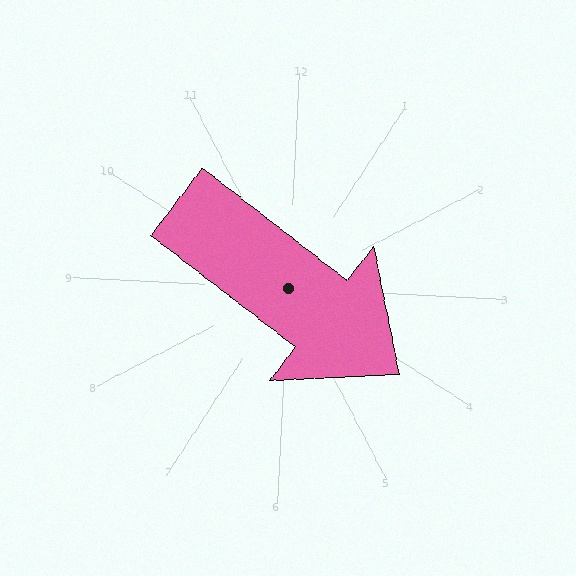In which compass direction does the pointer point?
Southeast.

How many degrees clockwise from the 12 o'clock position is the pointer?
Approximately 125 degrees.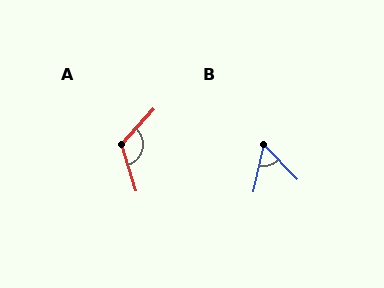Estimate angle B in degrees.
Approximately 57 degrees.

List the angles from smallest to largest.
B (57°), A (120°).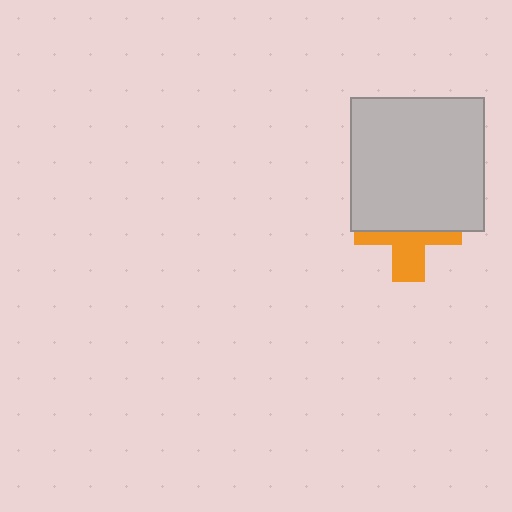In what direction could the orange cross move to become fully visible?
The orange cross could move down. That would shift it out from behind the light gray square entirely.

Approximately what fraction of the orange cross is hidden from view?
Roughly 56% of the orange cross is hidden behind the light gray square.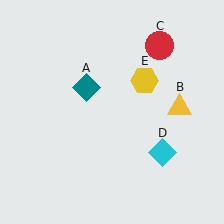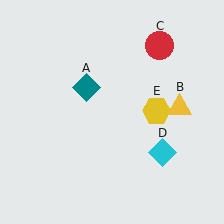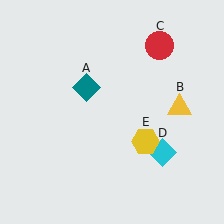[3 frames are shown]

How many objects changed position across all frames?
1 object changed position: yellow hexagon (object E).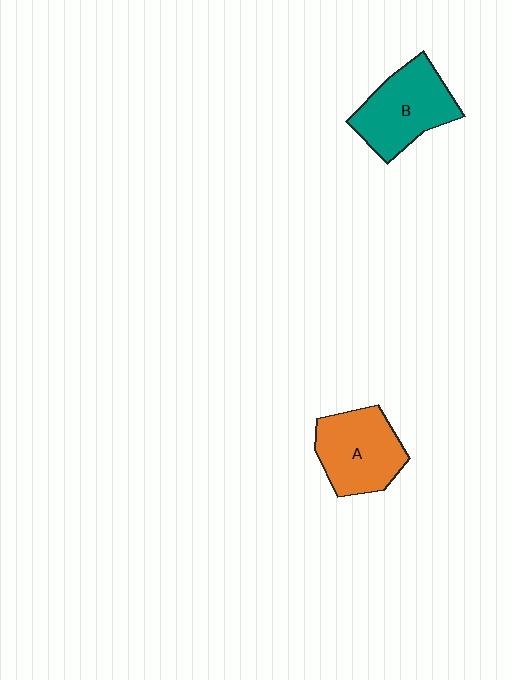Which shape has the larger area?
Shape B (teal).